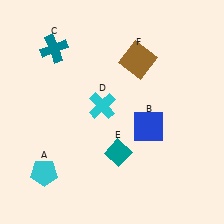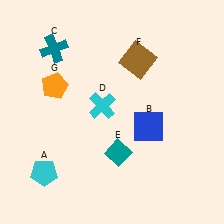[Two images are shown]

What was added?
An orange pentagon (G) was added in Image 2.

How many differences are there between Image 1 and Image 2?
There is 1 difference between the two images.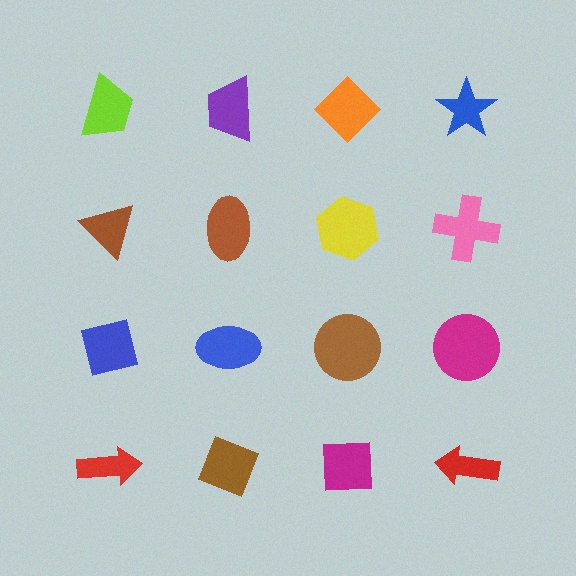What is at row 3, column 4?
A magenta circle.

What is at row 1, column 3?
An orange diamond.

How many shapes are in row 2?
4 shapes.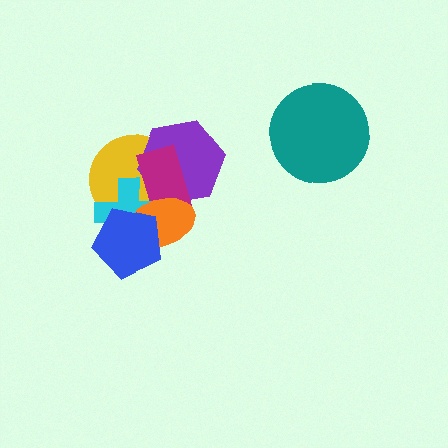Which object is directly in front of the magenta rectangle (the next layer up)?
The cyan cross is directly in front of the magenta rectangle.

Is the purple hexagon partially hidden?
Yes, it is partially covered by another shape.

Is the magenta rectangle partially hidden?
Yes, it is partially covered by another shape.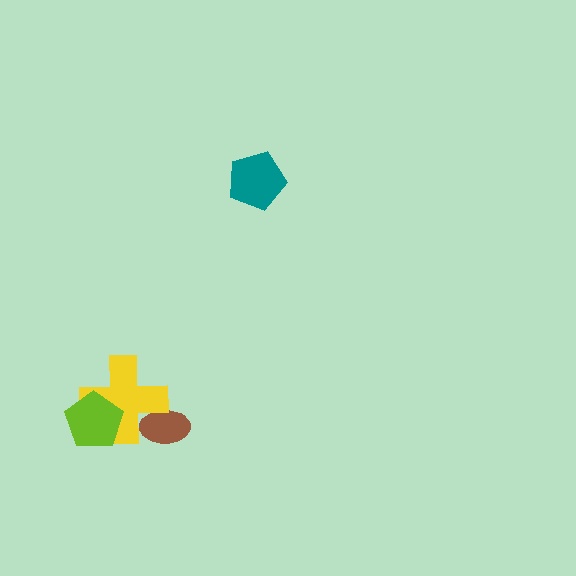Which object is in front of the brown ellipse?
The yellow cross is in front of the brown ellipse.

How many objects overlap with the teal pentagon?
0 objects overlap with the teal pentagon.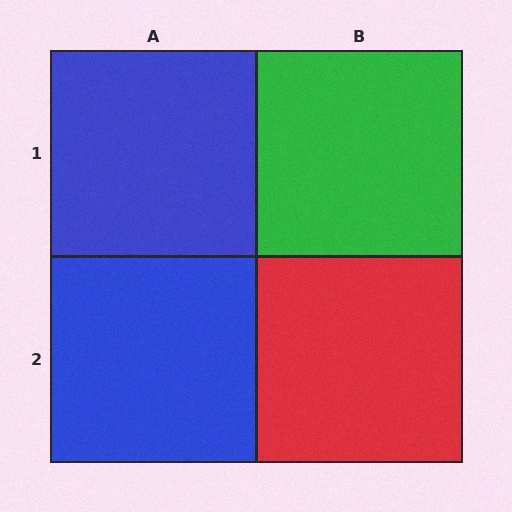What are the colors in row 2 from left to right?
Blue, red.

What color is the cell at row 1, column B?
Green.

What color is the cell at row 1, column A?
Blue.